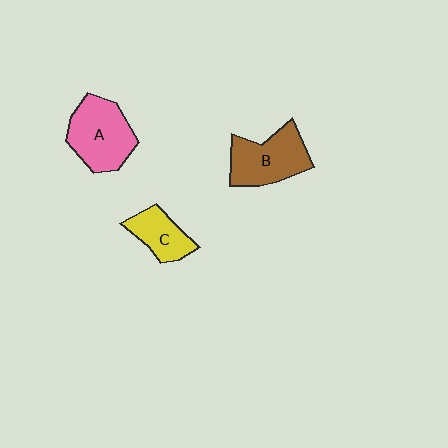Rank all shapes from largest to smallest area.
From largest to smallest: A (pink), B (brown), C (yellow).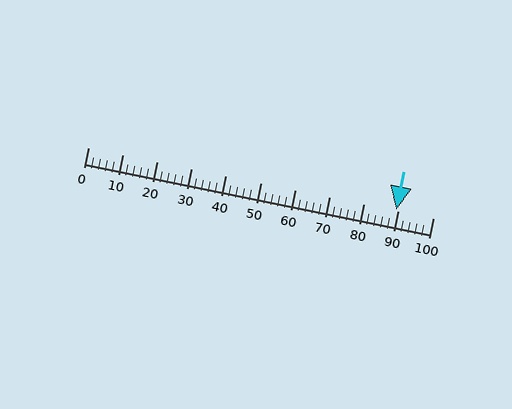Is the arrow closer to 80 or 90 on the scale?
The arrow is closer to 90.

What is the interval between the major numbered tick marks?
The major tick marks are spaced 10 units apart.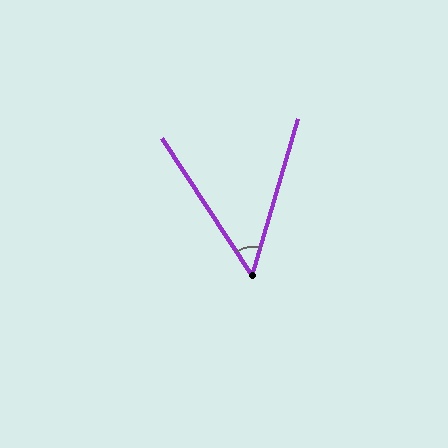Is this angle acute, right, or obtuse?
It is acute.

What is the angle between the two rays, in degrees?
Approximately 49 degrees.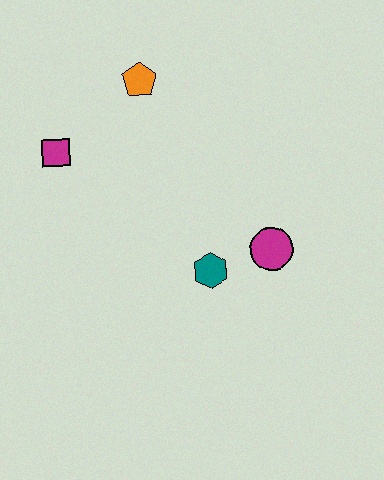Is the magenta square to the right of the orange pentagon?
No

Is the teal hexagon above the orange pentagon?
No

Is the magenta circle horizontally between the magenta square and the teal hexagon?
No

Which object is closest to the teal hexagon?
The magenta circle is closest to the teal hexagon.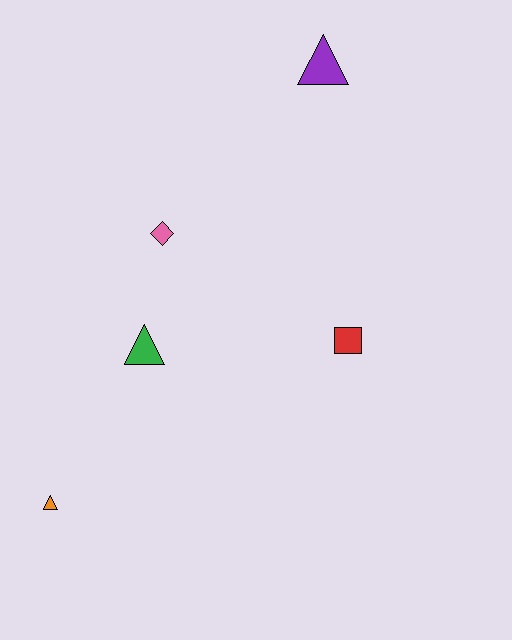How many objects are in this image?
There are 5 objects.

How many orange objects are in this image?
There is 1 orange object.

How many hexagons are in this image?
There are no hexagons.